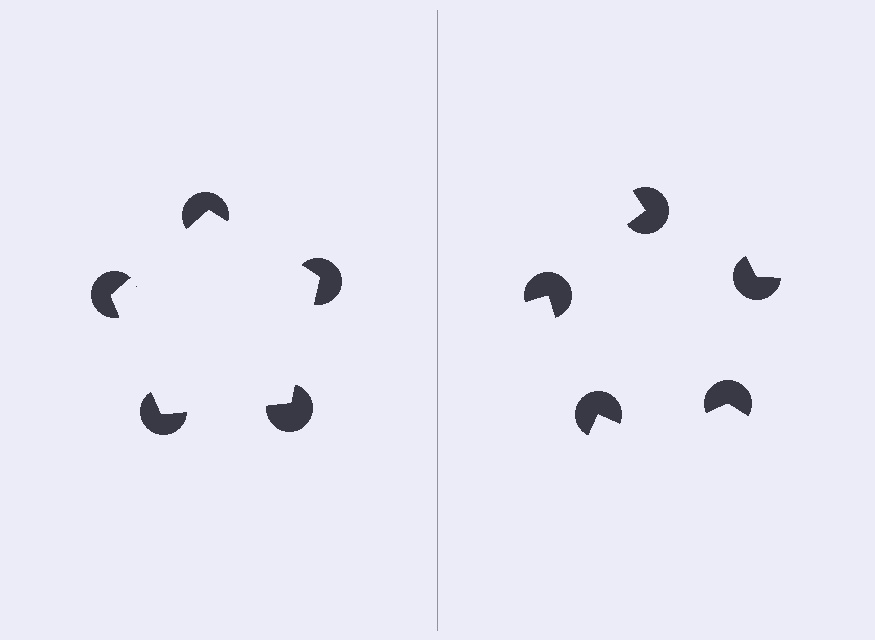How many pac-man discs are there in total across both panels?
10 — 5 on each side.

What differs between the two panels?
The pac-man discs are positioned identically on both sides; only the wedge orientations differ. On the left they align to a pentagon; on the right they are misaligned.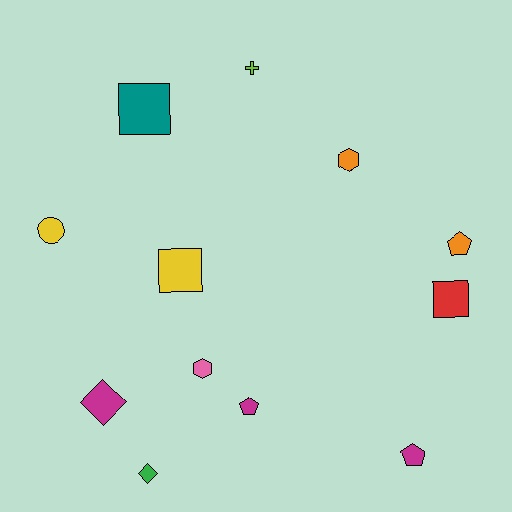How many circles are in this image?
There is 1 circle.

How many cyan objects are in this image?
There are no cyan objects.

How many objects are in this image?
There are 12 objects.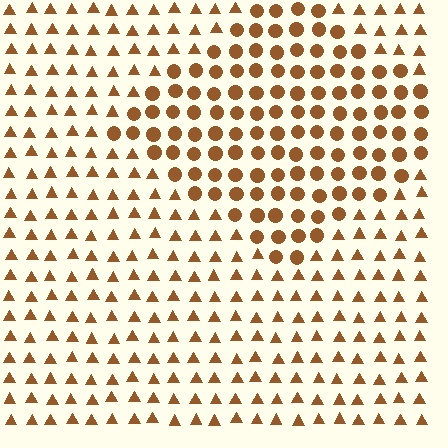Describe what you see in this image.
The image is filled with small brown elements arranged in a uniform grid. A diamond-shaped region contains circles, while the surrounding area contains triangles. The boundary is defined purely by the change in element shape.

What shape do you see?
I see a diamond.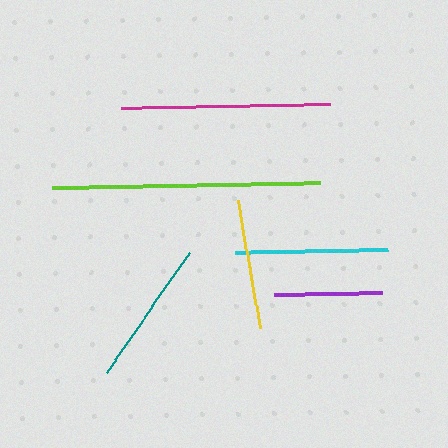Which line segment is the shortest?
The purple line is the shortest at approximately 108 pixels.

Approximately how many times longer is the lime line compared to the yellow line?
The lime line is approximately 2.0 times the length of the yellow line.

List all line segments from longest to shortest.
From longest to shortest: lime, magenta, cyan, teal, yellow, purple.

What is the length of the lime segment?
The lime segment is approximately 268 pixels long.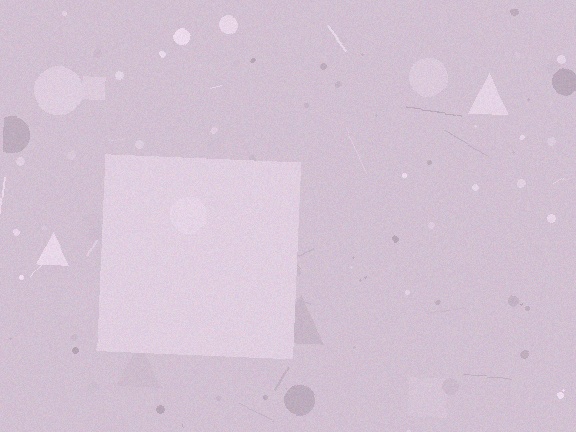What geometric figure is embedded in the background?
A square is embedded in the background.